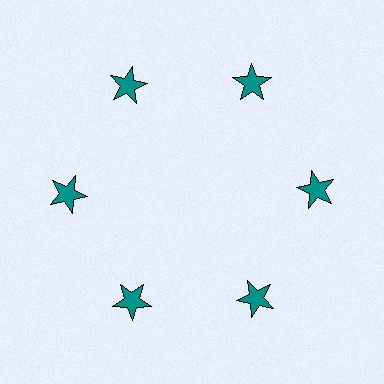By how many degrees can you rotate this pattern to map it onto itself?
The pattern maps onto itself every 60 degrees of rotation.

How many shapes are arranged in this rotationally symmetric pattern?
There are 6 shapes, arranged in 6 groups of 1.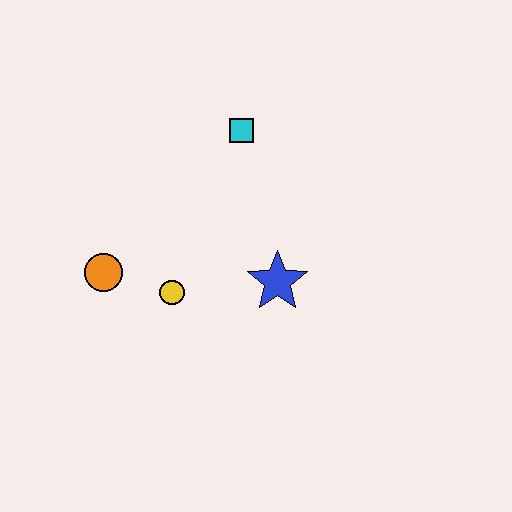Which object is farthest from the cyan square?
The orange circle is farthest from the cyan square.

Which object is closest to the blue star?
The yellow circle is closest to the blue star.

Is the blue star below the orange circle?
Yes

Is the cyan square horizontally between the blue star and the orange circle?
Yes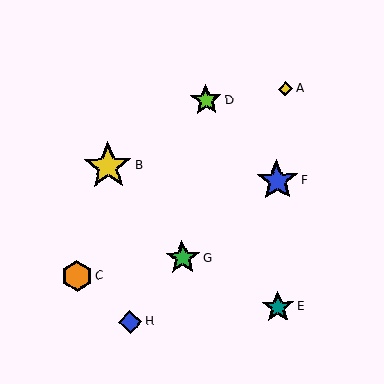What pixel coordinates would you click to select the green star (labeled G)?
Click at (182, 258) to select the green star G.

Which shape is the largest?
The yellow star (labeled B) is the largest.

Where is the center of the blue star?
The center of the blue star is at (277, 181).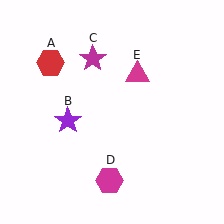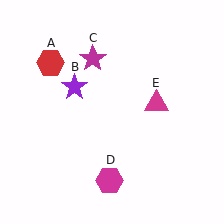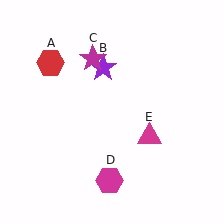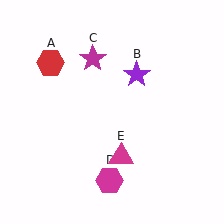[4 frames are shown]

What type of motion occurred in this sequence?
The purple star (object B), magenta triangle (object E) rotated clockwise around the center of the scene.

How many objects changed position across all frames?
2 objects changed position: purple star (object B), magenta triangle (object E).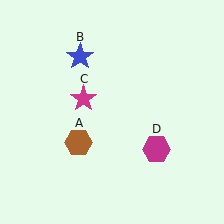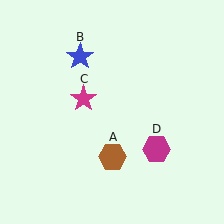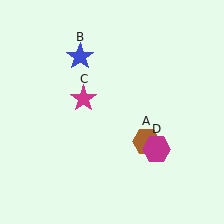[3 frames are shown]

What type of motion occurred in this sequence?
The brown hexagon (object A) rotated counterclockwise around the center of the scene.